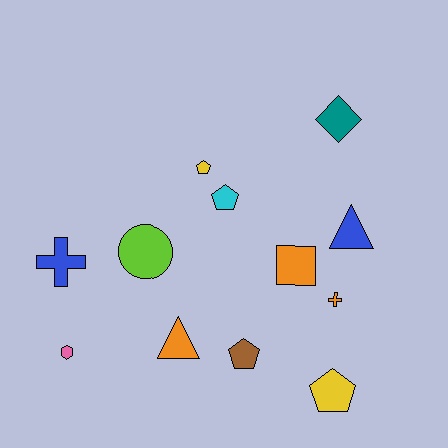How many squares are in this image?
There is 1 square.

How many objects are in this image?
There are 12 objects.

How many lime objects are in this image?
There is 1 lime object.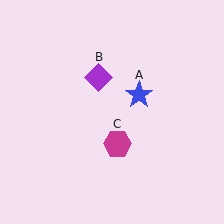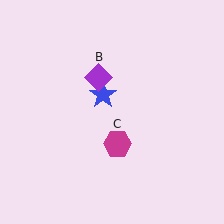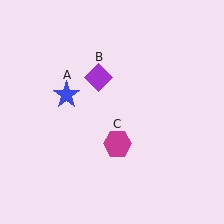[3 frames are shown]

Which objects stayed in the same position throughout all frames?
Purple diamond (object B) and magenta hexagon (object C) remained stationary.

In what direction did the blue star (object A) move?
The blue star (object A) moved left.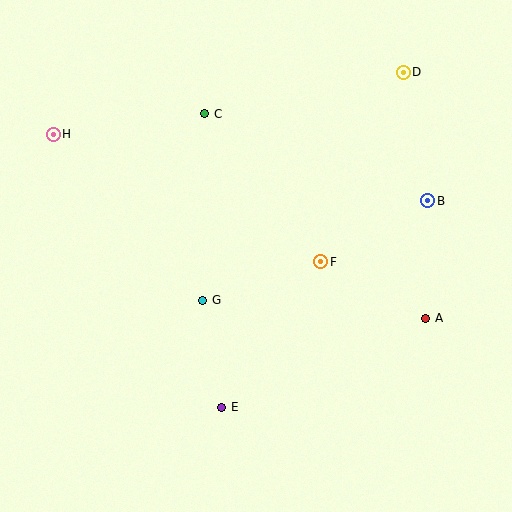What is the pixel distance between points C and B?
The distance between C and B is 239 pixels.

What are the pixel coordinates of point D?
Point D is at (403, 72).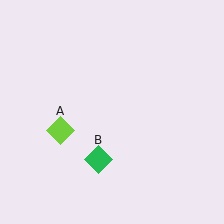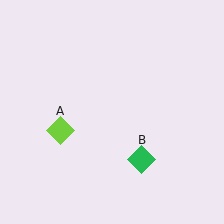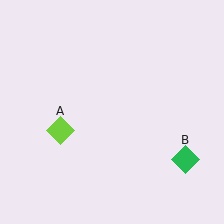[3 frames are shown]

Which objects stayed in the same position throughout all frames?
Lime diamond (object A) remained stationary.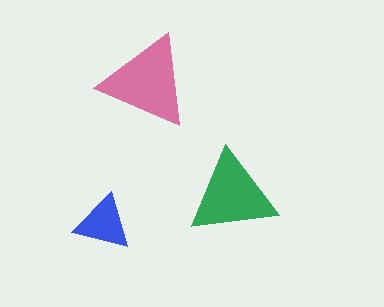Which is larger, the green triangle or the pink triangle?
The pink one.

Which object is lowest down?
The blue triangle is bottommost.